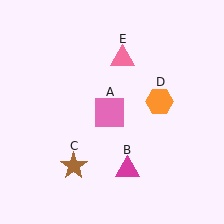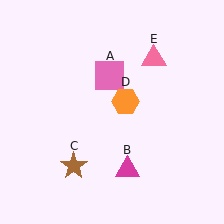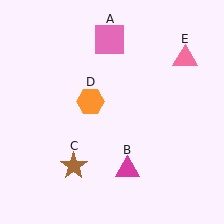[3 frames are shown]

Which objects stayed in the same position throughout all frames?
Magenta triangle (object B) and brown star (object C) remained stationary.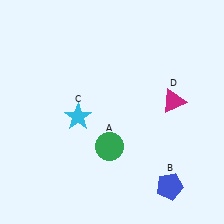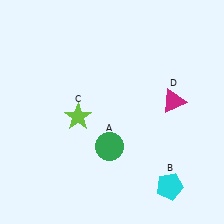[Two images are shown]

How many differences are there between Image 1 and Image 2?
There are 2 differences between the two images.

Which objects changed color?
B changed from blue to cyan. C changed from cyan to lime.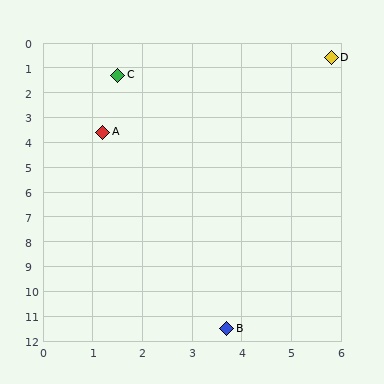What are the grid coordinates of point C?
Point C is at approximately (1.5, 1.3).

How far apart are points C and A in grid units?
Points C and A are about 2.3 grid units apart.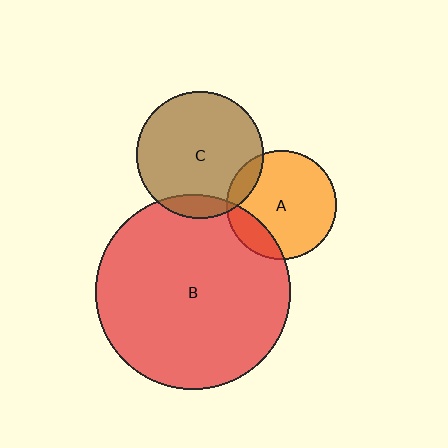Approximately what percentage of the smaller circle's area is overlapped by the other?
Approximately 10%.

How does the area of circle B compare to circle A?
Approximately 3.2 times.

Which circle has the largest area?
Circle B (red).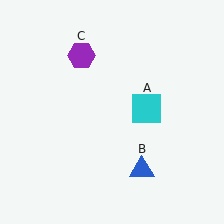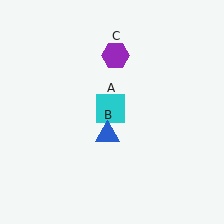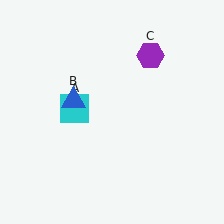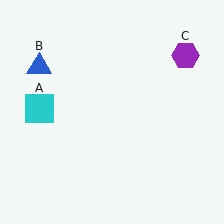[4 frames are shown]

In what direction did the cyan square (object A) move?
The cyan square (object A) moved left.